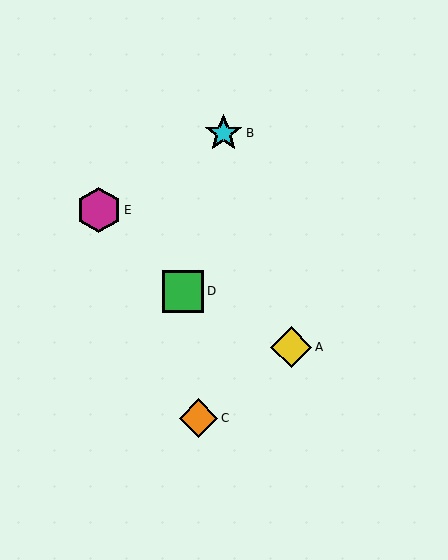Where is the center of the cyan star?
The center of the cyan star is at (224, 133).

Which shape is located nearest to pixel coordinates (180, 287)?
The green square (labeled D) at (183, 291) is nearest to that location.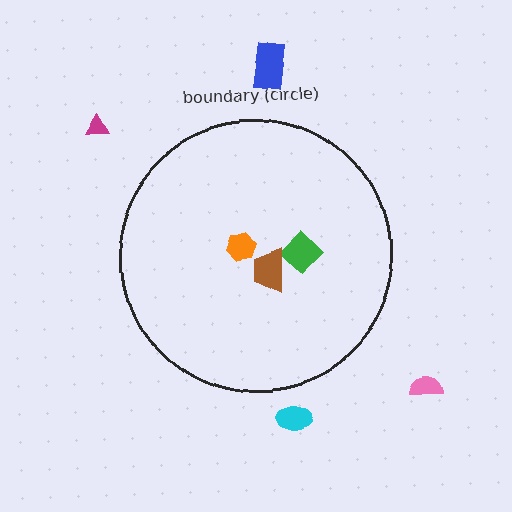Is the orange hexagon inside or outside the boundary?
Inside.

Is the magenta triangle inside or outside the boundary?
Outside.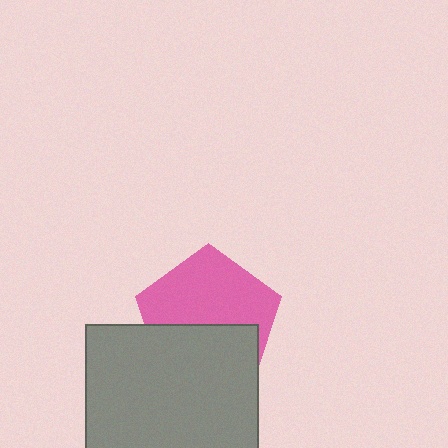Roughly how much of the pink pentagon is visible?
About half of it is visible (roughly 57%).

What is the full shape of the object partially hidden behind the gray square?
The partially hidden object is a pink pentagon.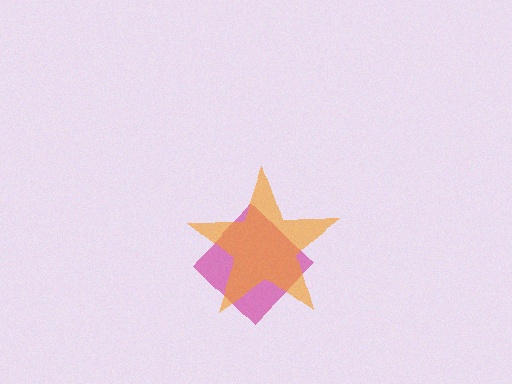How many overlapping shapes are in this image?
There are 2 overlapping shapes in the image.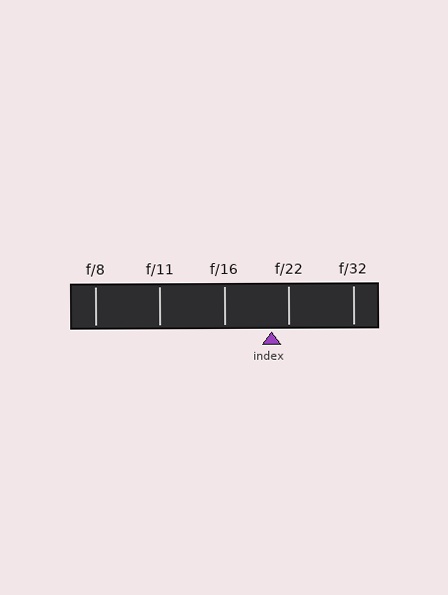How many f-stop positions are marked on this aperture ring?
There are 5 f-stop positions marked.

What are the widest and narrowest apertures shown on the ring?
The widest aperture shown is f/8 and the narrowest is f/32.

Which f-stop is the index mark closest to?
The index mark is closest to f/22.